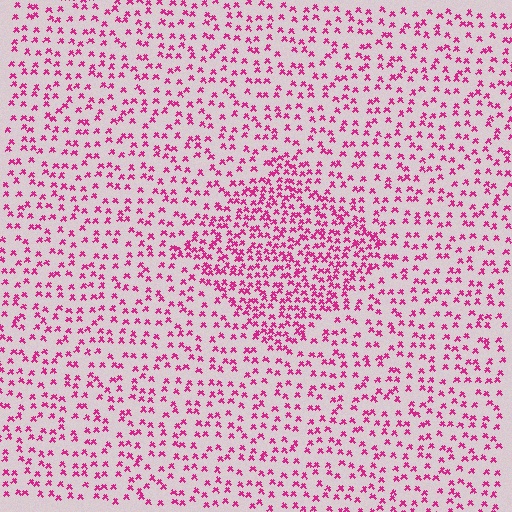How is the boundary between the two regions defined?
The boundary is defined by a change in element density (approximately 1.9x ratio). All elements are the same color, size, and shape.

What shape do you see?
I see a diamond.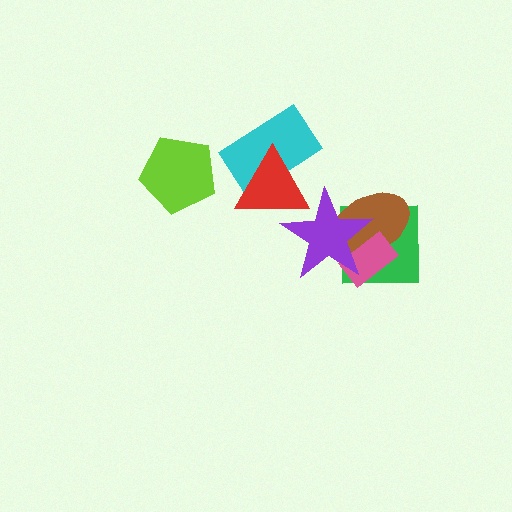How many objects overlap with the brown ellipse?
3 objects overlap with the brown ellipse.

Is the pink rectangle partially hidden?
Yes, it is partially covered by another shape.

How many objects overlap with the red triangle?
2 objects overlap with the red triangle.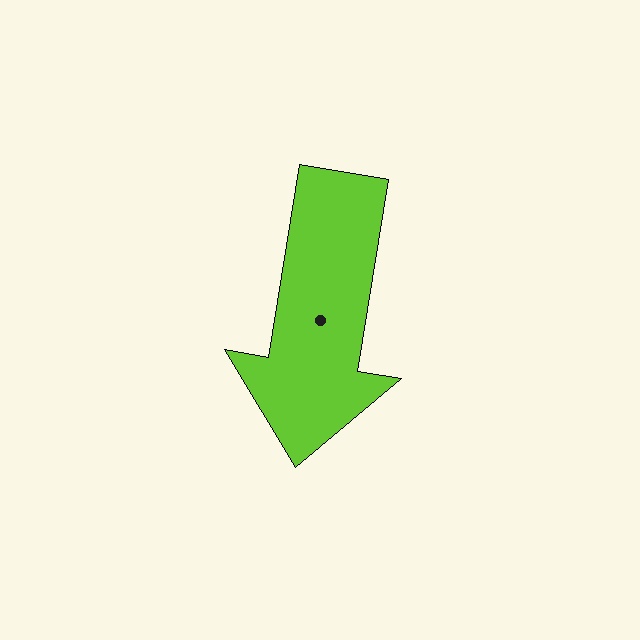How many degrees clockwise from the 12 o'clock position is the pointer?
Approximately 189 degrees.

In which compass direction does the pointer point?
South.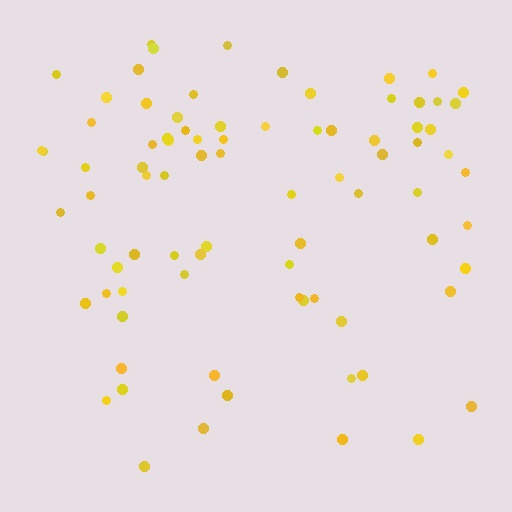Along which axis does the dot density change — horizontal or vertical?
Vertical.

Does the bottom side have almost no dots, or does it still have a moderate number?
Still a moderate number, just noticeably fewer than the top.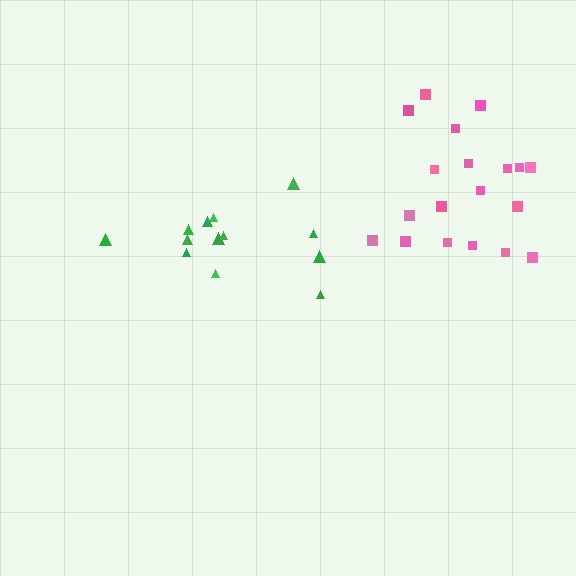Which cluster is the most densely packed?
Pink.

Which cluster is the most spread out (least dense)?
Green.